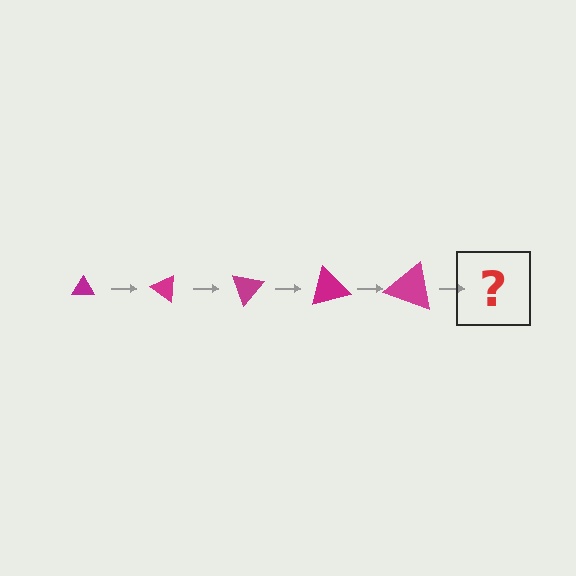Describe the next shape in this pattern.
It should be a triangle, larger than the previous one and rotated 175 degrees from the start.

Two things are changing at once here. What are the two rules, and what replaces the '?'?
The two rules are that the triangle grows larger each step and it rotates 35 degrees each step. The '?' should be a triangle, larger than the previous one and rotated 175 degrees from the start.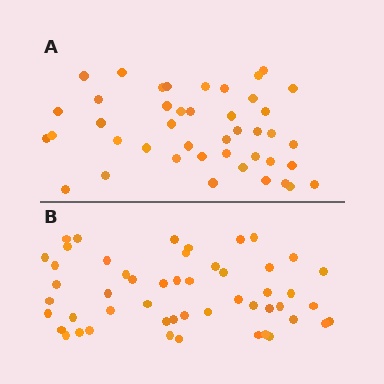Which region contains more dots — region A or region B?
Region B (the bottom region) has more dots.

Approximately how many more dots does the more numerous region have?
Region B has roughly 8 or so more dots than region A.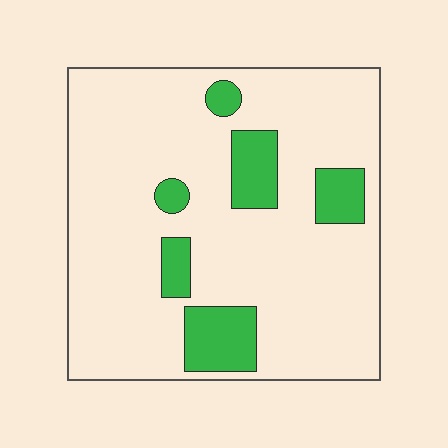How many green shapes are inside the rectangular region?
6.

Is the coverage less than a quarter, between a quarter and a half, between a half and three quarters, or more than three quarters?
Less than a quarter.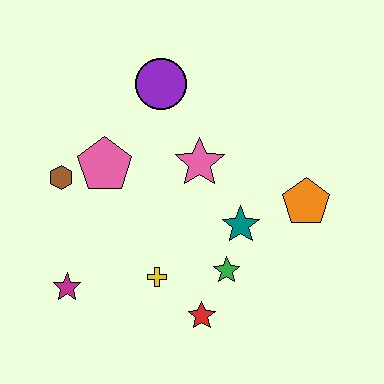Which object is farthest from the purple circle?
The red star is farthest from the purple circle.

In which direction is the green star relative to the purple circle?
The green star is below the purple circle.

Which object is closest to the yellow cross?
The red star is closest to the yellow cross.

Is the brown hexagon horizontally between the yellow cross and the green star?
No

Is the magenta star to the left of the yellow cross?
Yes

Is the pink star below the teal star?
No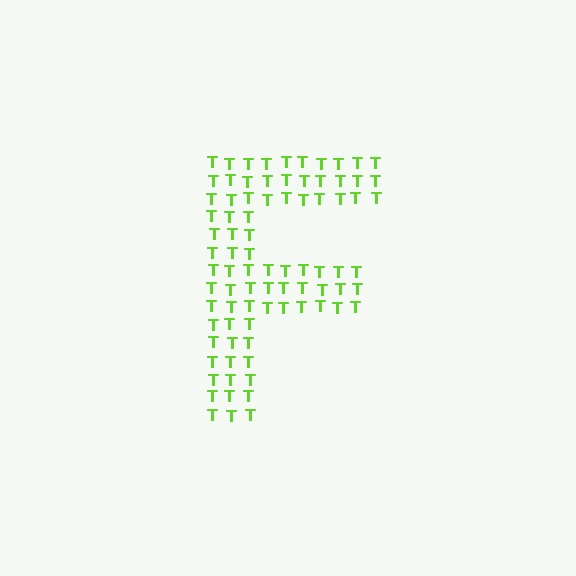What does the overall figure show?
The overall figure shows the letter F.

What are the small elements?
The small elements are letter T's.